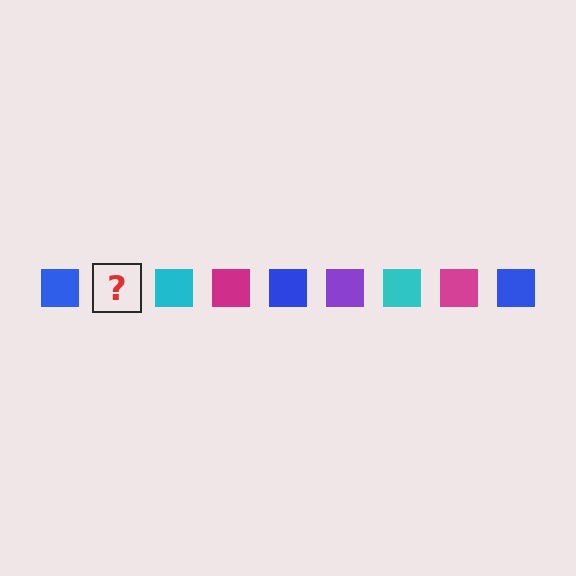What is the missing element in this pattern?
The missing element is a purple square.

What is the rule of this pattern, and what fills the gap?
The rule is that the pattern cycles through blue, purple, cyan, magenta squares. The gap should be filled with a purple square.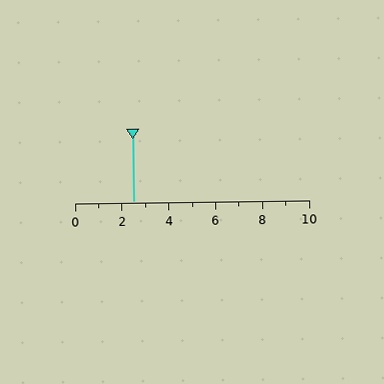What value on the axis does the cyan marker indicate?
The marker indicates approximately 2.5.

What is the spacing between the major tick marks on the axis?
The major ticks are spaced 2 apart.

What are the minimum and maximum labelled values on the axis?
The axis runs from 0 to 10.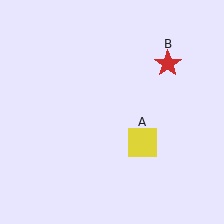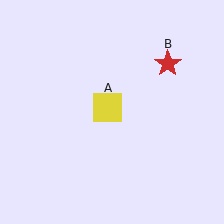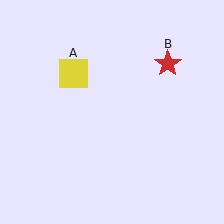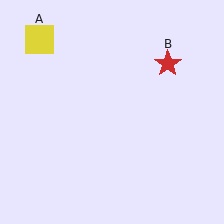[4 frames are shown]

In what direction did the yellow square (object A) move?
The yellow square (object A) moved up and to the left.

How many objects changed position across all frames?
1 object changed position: yellow square (object A).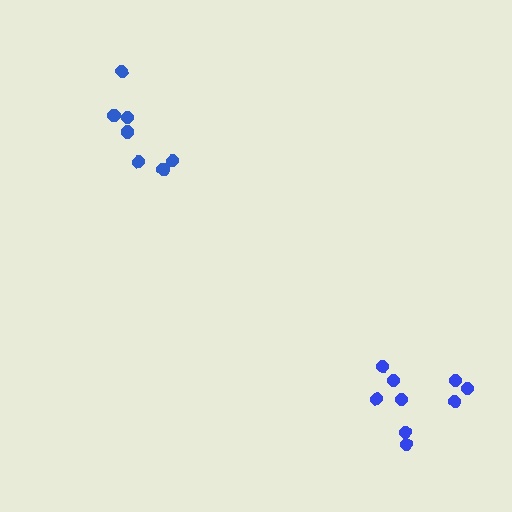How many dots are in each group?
Group 1: 7 dots, Group 2: 9 dots (16 total).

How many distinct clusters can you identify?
There are 2 distinct clusters.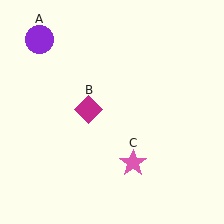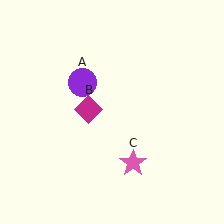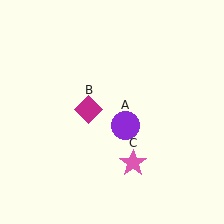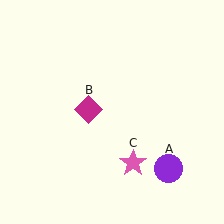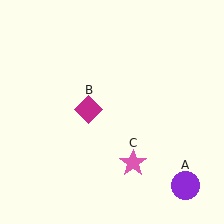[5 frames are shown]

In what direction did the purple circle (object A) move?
The purple circle (object A) moved down and to the right.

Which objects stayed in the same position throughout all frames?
Magenta diamond (object B) and pink star (object C) remained stationary.